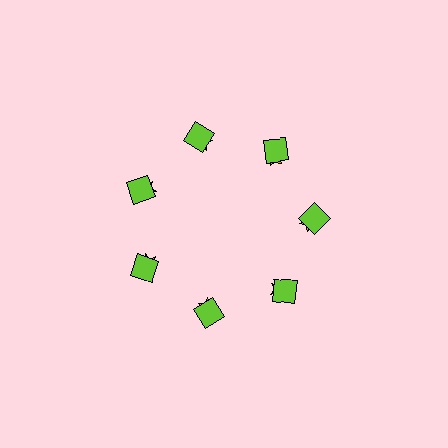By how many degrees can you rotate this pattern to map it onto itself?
The pattern maps onto itself every 51 degrees of rotation.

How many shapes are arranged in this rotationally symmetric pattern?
There are 14 shapes, arranged in 7 groups of 2.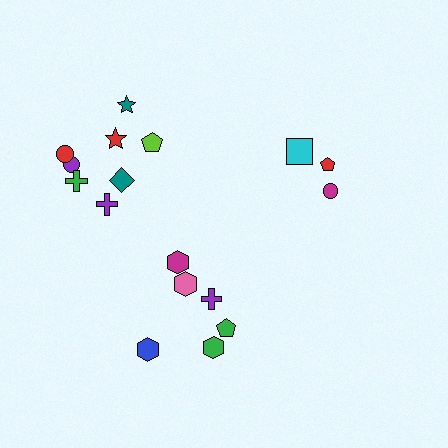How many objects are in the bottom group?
There are 6 objects.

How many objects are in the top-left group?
There are 8 objects.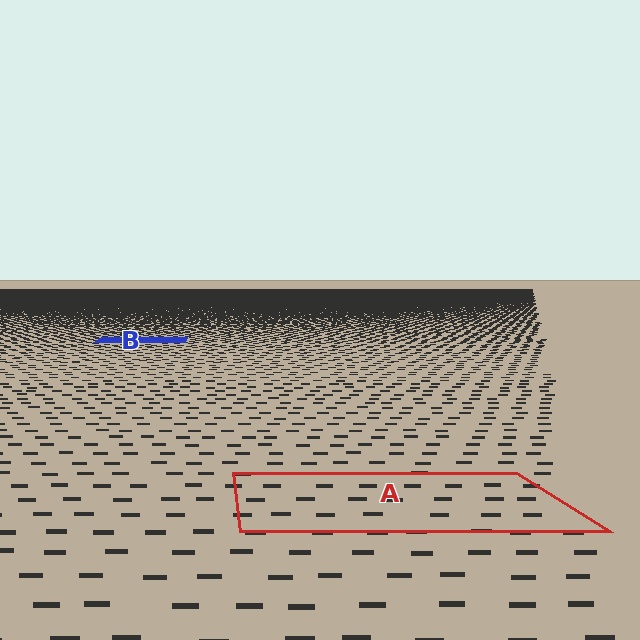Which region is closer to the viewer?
Region A is closer. The texture elements there are larger and more spread out.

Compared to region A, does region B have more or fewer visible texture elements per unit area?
Region B has more texture elements per unit area — they are packed more densely because it is farther away.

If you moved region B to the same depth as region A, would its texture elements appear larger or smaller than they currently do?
They would appear larger. At a closer depth, the same texture elements are projected at a bigger on-screen size.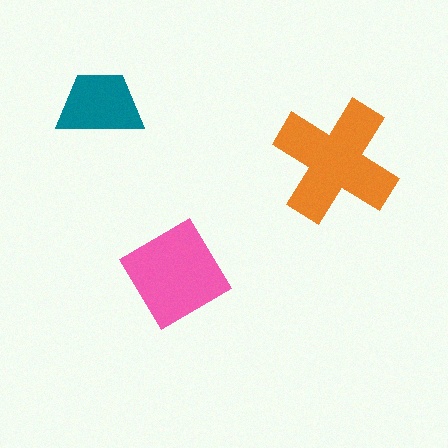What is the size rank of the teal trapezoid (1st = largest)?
3rd.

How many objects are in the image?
There are 3 objects in the image.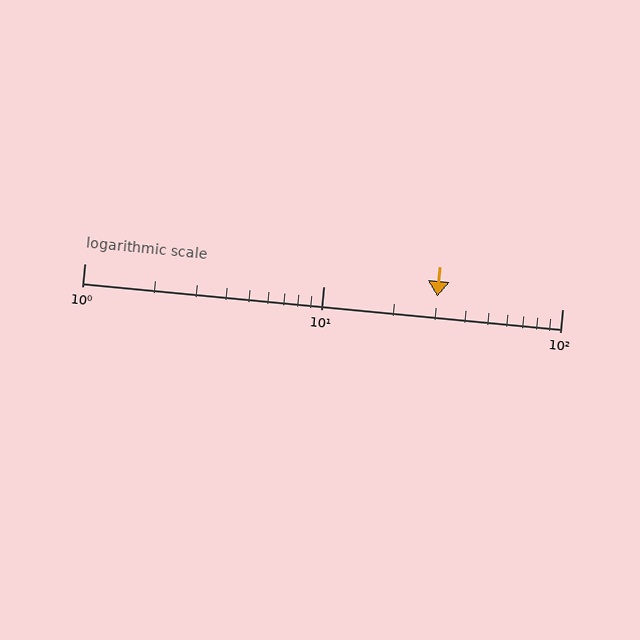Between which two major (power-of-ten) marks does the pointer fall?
The pointer is between 10 and 100.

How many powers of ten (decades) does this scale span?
The scale spans 2 decades, from 1 to 100.